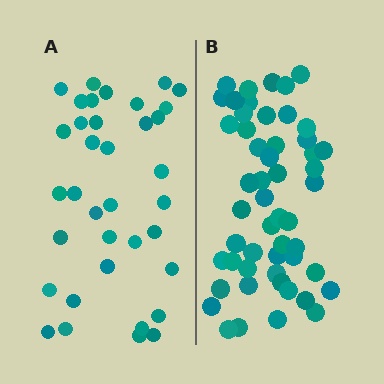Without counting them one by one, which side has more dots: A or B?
Region B (the right region) has more dots.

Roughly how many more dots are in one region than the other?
Region B has approximately 15 more dots than region A.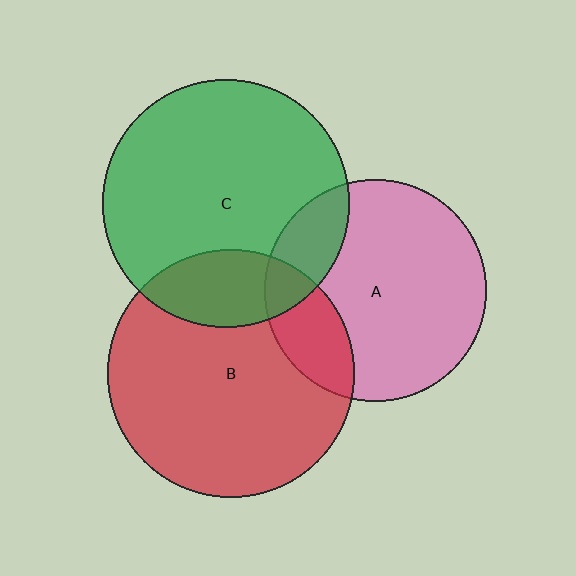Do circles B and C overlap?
Yes.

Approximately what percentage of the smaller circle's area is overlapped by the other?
Approximately 20%.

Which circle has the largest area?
Circle C (green).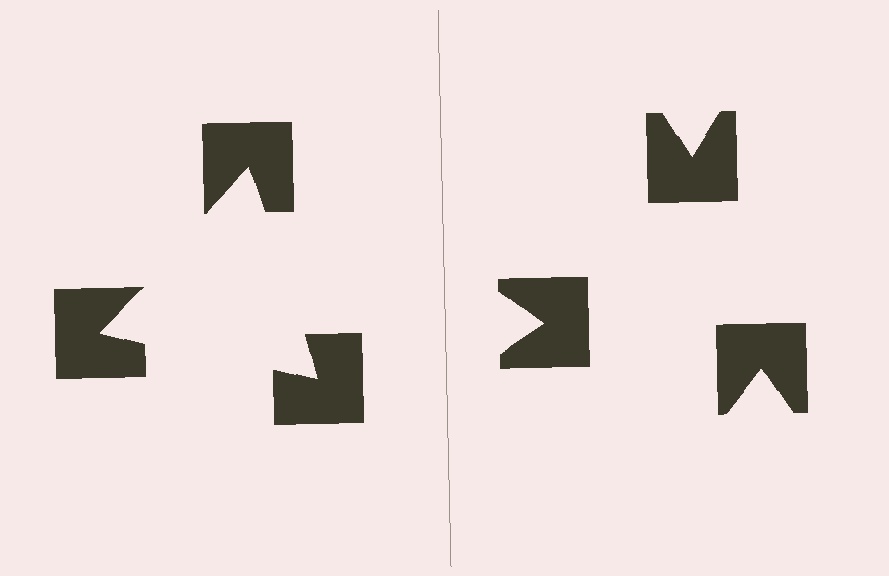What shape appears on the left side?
An illusory triangle.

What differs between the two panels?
The notched squares are positioned identically on both sides; only the wedge orientations differ. On the left they align to a triangle; on the right they are misaligned.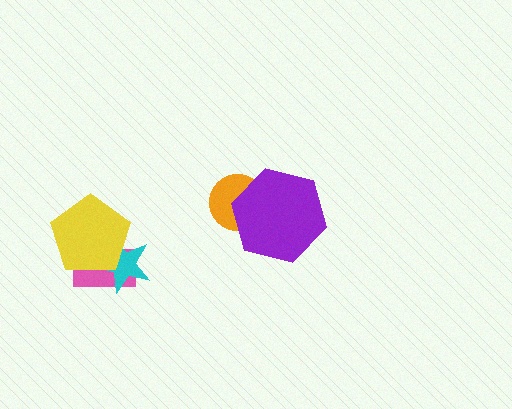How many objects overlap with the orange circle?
1 object overlaps with the orange circle.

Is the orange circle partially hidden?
Yes, it is partially covered by another shape.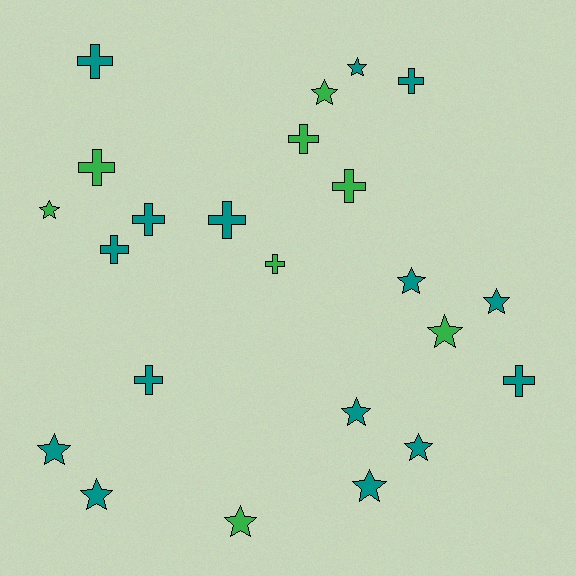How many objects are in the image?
There are 23 objects.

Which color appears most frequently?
Teal, with 15 objects.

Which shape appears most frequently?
Star, with 12 objects.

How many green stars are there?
There are 4 green stars.